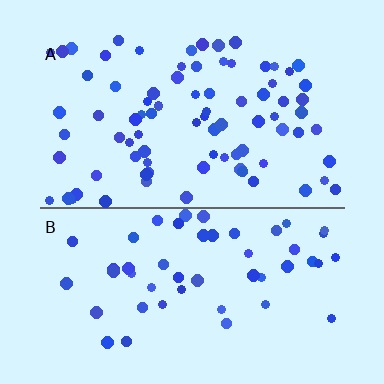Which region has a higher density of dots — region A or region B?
A (the top).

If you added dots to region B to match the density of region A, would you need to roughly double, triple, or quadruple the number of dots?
Approximately double.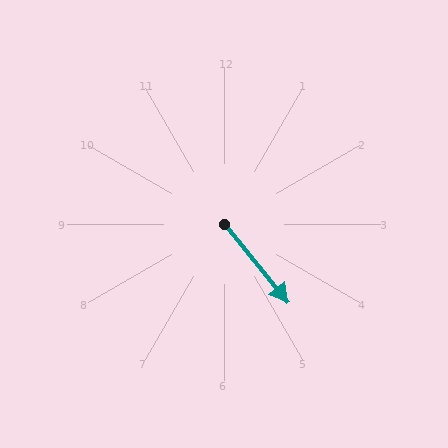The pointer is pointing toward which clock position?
Roughly 5 o'clock.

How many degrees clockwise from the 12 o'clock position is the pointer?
Approximately 141 degrees.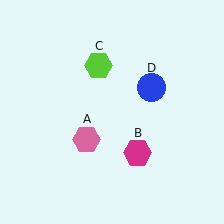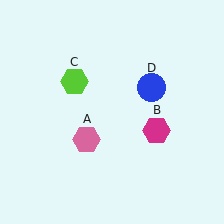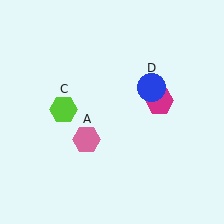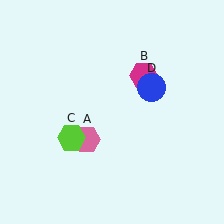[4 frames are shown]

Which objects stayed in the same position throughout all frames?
Pink hexagon (object A) and blue circle (object D) remained stationary.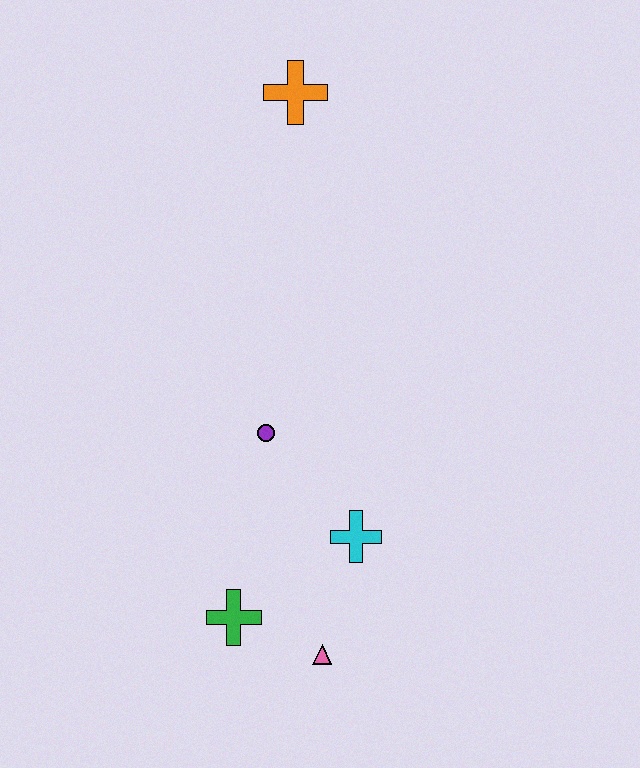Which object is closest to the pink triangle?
The green cross is closest to the pink triangle.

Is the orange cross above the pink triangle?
Yes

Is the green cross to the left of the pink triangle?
Yes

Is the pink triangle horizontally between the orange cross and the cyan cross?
Yes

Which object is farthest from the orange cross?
The pink triangle is farthest from the orange cross.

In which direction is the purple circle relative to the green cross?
The purple circle is above the green cross.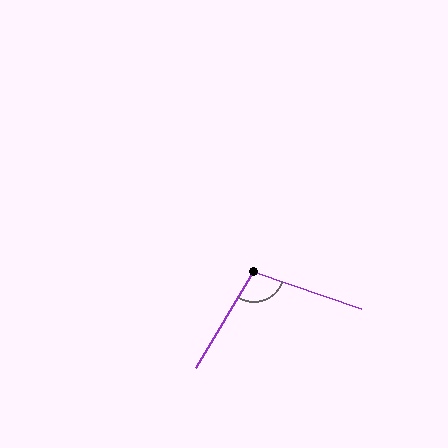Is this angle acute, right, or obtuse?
It is obtuse.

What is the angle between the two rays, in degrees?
Approximately 102 degrees.